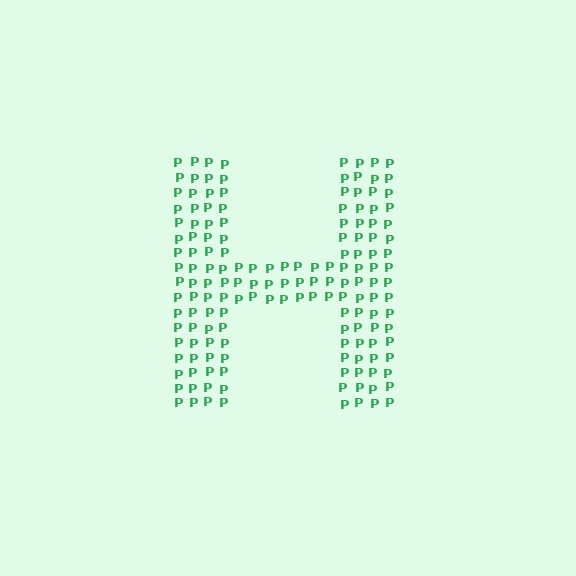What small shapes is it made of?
It is made of small letter P's.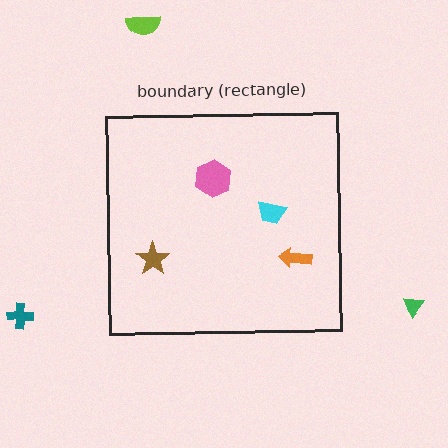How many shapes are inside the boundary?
4 inside, 3 outside.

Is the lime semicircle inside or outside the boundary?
Outside.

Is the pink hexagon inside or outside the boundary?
Inside.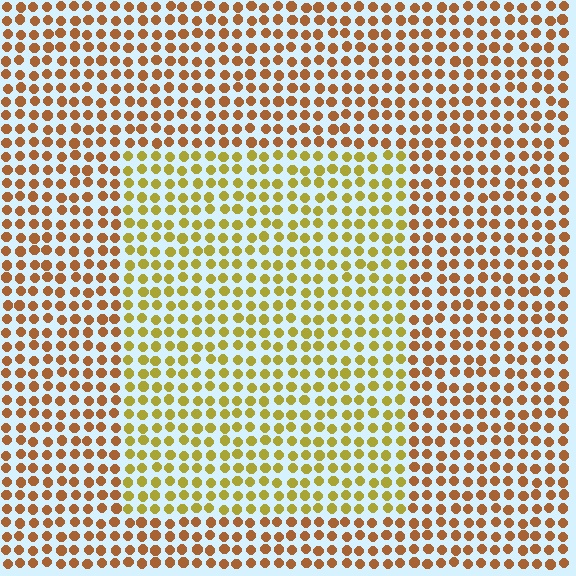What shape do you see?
I see a rectangle.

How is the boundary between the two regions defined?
The boundary is defined purely by a slight shift in hue (about 34 degrees). Spacing, size, and orientation are identical on both sides.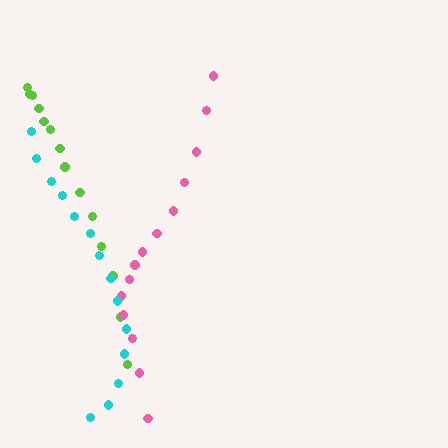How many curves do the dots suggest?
There are 3 distinct paths.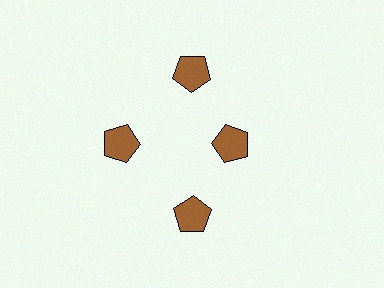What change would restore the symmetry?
The symmetry would be restored by moving it outward, back onto the ring so that all 4 pentagons sit at equal angles and equal distance from the center.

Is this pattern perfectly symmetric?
No. The 4 brown pentagons are arranged in a ring, but one element near the 3 o'clock position is pulled inward toward the center, breaking the 4-fold rotational symmetry.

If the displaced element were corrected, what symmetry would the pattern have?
It would have 4-fold rotational symmetry — the pattern would map onto itself every 90 degrees.